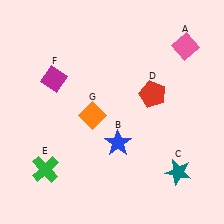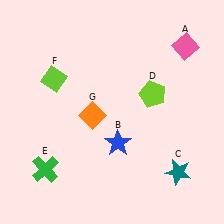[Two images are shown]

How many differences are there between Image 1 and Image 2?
There are 2 differences between the two images.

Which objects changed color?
D changed from red to lime. F changed from magenta to lime.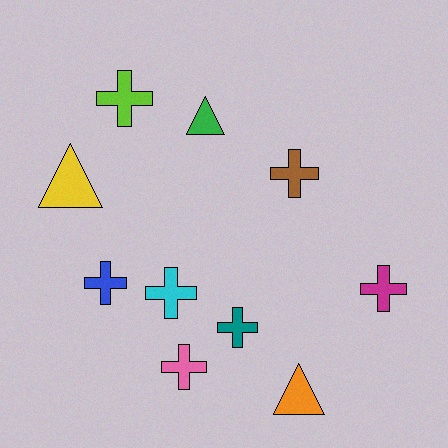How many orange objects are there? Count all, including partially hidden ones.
There is 1 orange object.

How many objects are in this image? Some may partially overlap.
There are 10 objects.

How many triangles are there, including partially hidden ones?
There are 3 triangles.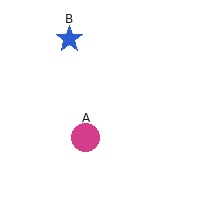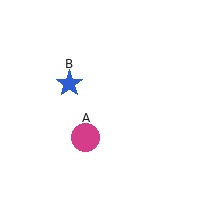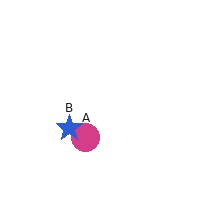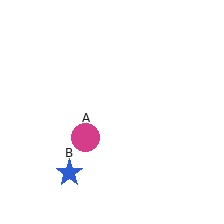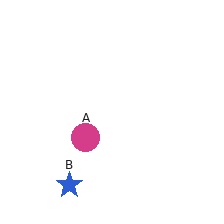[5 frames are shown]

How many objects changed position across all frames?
1 object changed position: blue star (object B).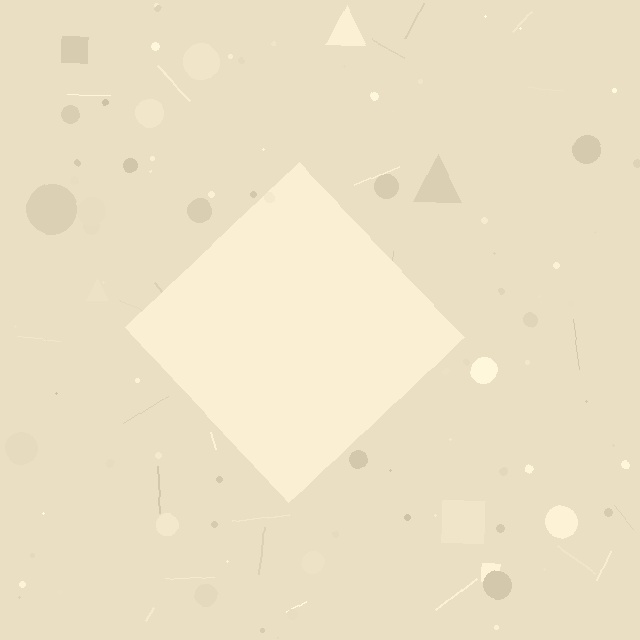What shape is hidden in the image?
A diamond is hidden in the image.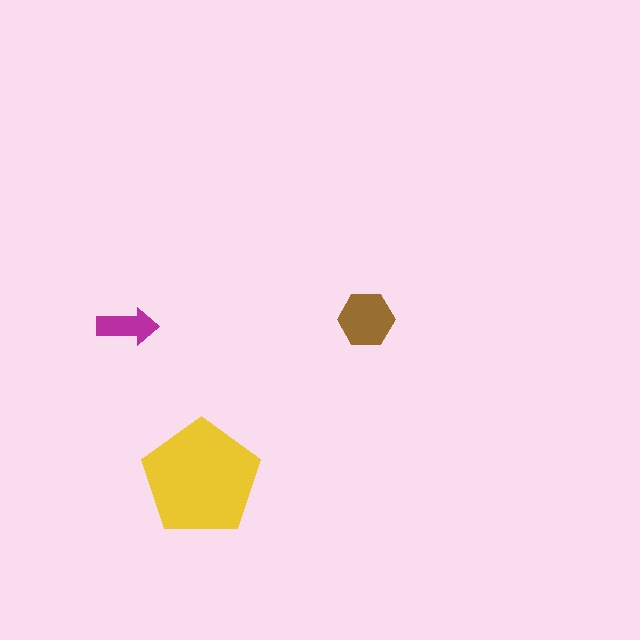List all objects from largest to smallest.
The yellow pentagon, the brown hexagon, the magenta arrow.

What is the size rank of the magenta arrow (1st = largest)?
3rd.